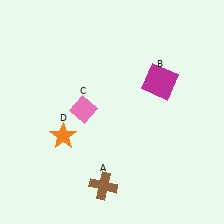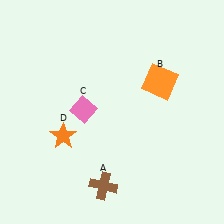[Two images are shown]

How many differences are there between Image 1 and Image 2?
There is 1 difference between the two images.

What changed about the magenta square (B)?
In Image 1, B is magenta. In Image 2, it changed to orange.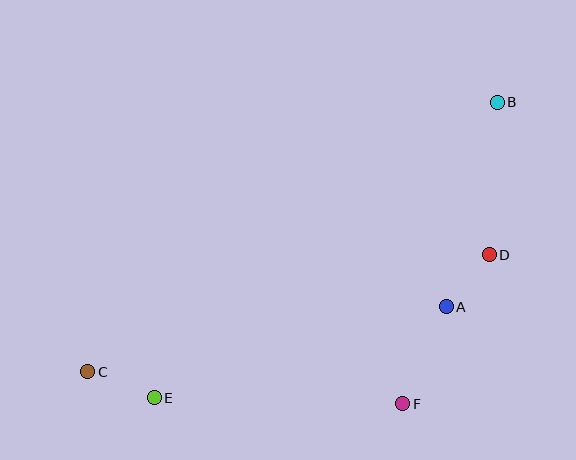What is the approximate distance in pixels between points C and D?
The distance between C and D is approximately 418 pixels.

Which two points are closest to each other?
Points A and D are closest to each other.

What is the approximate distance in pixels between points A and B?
The distance between A and B is approximately 211 pixels.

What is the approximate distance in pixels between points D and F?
The distance between D and F is approximately 172 pixels.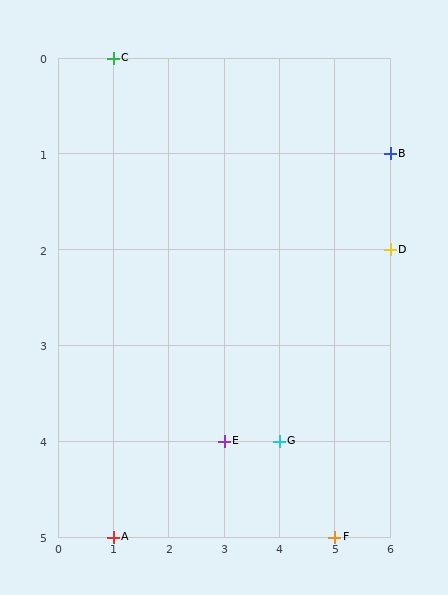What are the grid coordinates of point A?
Point A is at grid coordinates (1, 5).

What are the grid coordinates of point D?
Point D is at grid coordinates (6, 2).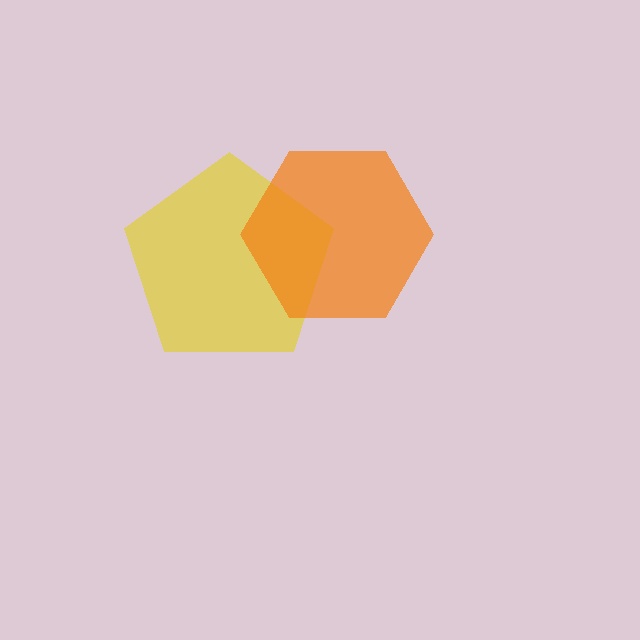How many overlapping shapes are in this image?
There are 2 overlapping shapes in the image.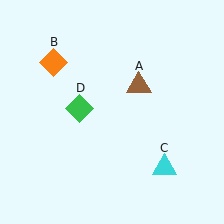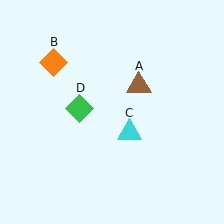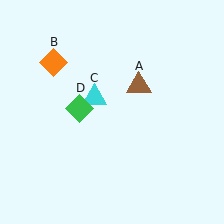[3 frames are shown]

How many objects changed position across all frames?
1 object changed position: cyan triangle (object C).